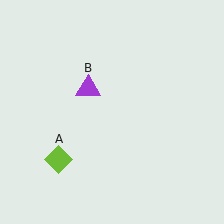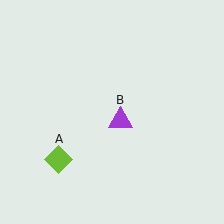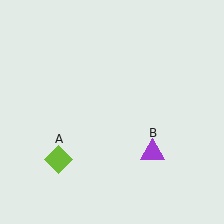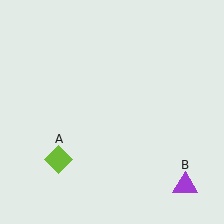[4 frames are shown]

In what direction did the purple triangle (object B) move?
The purple triangle (object B) moved down and to the right.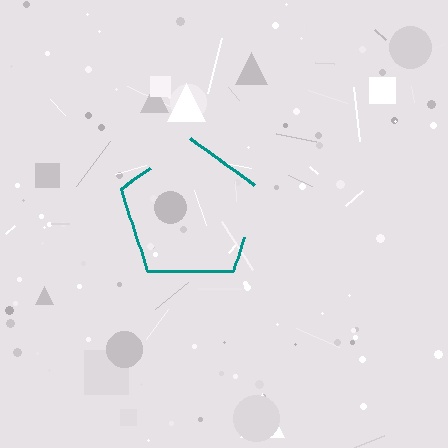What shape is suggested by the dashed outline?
The dashed outline suggests a pentagon.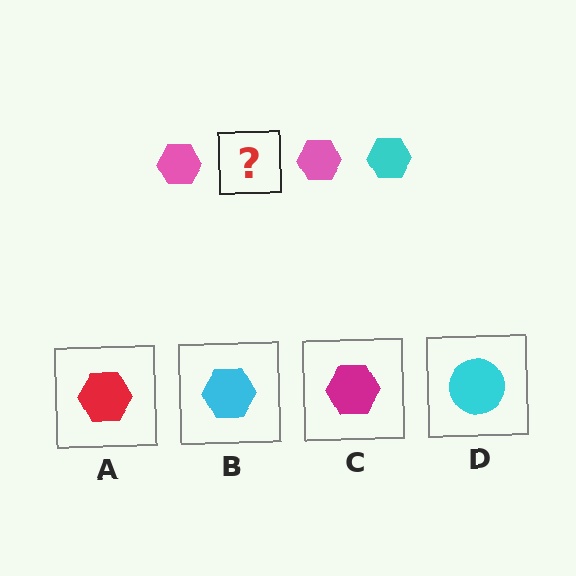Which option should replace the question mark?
Option B.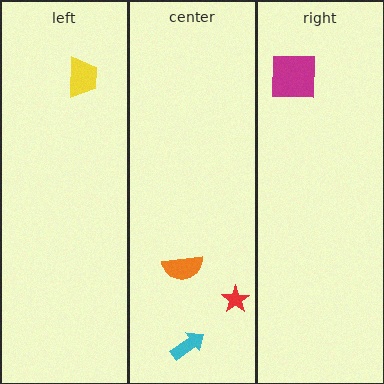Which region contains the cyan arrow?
The center region.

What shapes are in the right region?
The magenta square.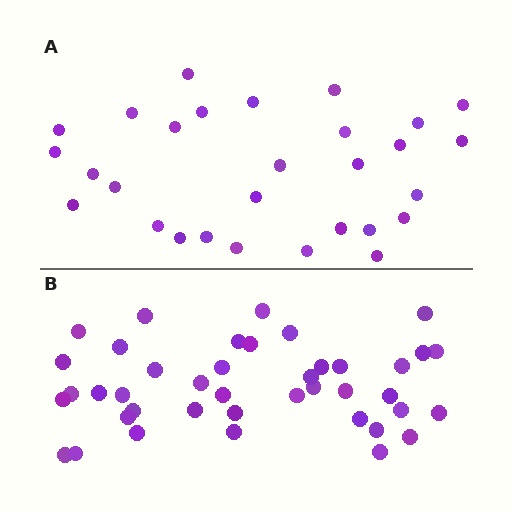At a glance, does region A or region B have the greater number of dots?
Region B (the bottom region) has more dots.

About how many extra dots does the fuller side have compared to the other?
Region B has roughly 12 or so more dots than region A.